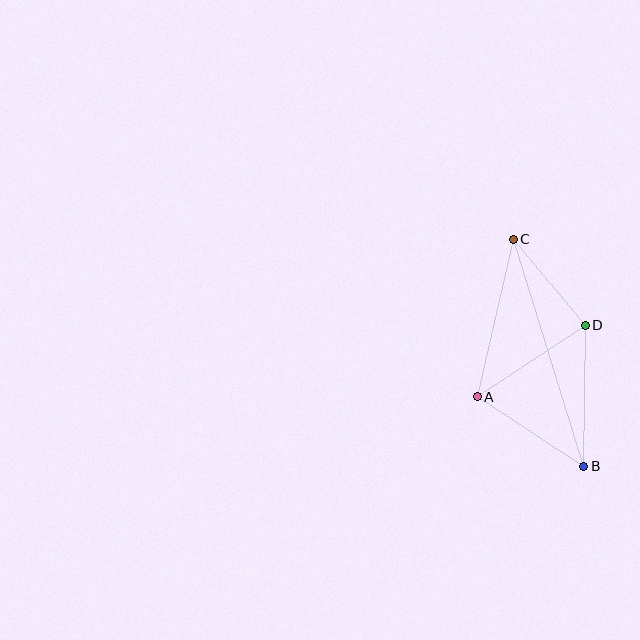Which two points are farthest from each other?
Points B and C are farthest from each other.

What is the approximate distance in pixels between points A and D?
The distance between A and D is approximately 129 pixels.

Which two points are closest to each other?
Points C and D are closest to each other.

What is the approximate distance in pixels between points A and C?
The distance between A and C is approximately 162 pixels.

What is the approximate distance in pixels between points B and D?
The distance between B and D is approximately 141 pixels.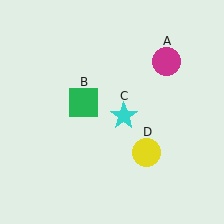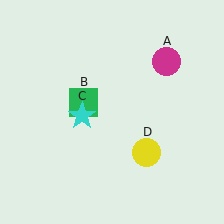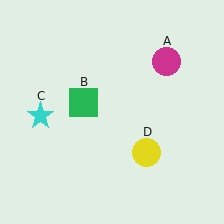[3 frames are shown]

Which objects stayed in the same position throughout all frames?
Magenta circle (object A) and green square (object B) and yellow circle (object D) remained stationary.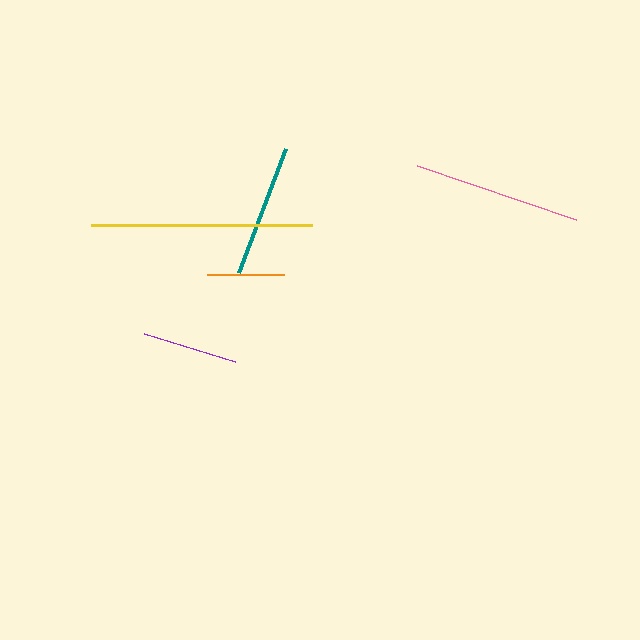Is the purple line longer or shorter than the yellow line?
The yellow line is longer than the purple line.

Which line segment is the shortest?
The orange line is the shortest at approximately 78 pixels.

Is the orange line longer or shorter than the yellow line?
The yellow line is longer than the orange line.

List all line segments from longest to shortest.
From longest to shortest: yellow, pink, teal, purple, orange.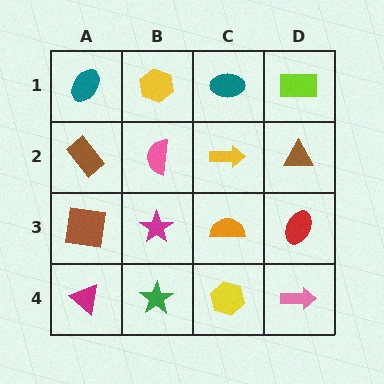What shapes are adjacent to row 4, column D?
A red ellipse (row 3, column D), a yellow hexagon (row 4, column C).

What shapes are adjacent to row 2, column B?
A yellow hexagon (row 1, column B), a magenta star (row 3, column B), a brown rectangle (row 2, column A), a yellow arrow (row 2, column C).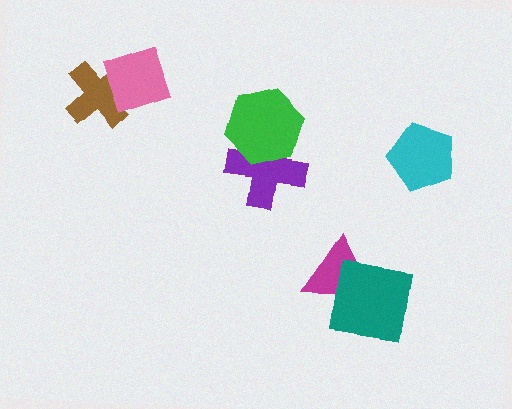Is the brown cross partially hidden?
Yes, it is partially covered by another shape.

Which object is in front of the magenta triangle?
The teal square is in front of the magenta triangle.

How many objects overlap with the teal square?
1 object overlaps with the teal square.